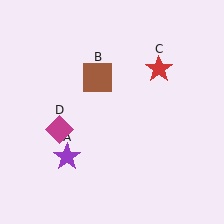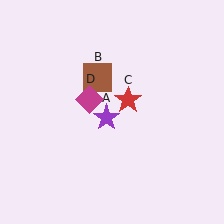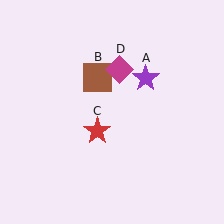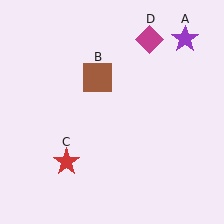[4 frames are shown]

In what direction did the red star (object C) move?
The red star (object C) moved down and to the left.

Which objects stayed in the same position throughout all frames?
Brown square (object B) remained stationary.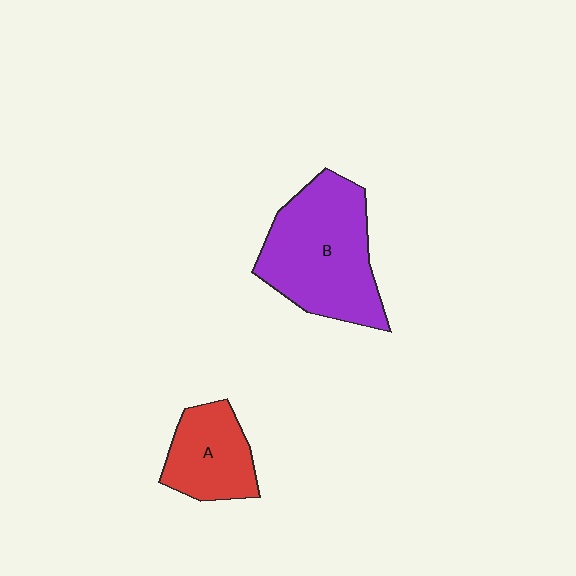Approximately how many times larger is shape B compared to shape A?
Approximately 1.8 times.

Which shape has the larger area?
Shape B (purple).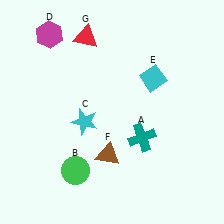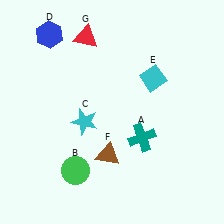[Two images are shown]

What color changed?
The hexagon (D) changed from magenta in Image 1 to blue in Image 2.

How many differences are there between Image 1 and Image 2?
There is 1 difference between the two images.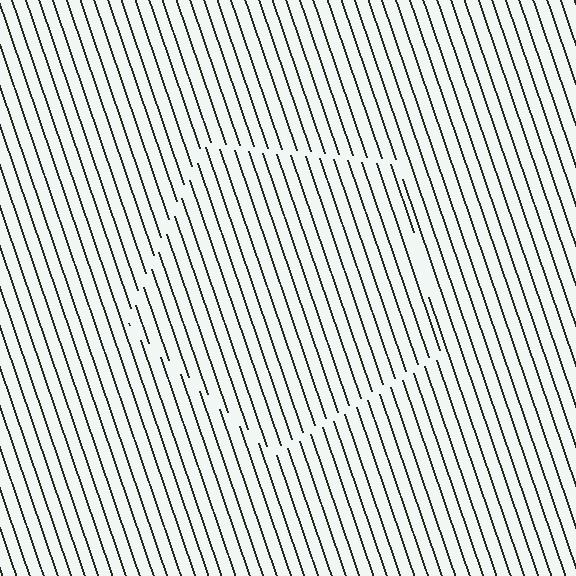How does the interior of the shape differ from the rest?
The interior of the shape contains the same grating, shifted by half a period — the contour is defined by the phase discontinuity where line-ends from the inner and outer gratings abut.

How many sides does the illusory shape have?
5 sides — the line-ends trace a pentagon.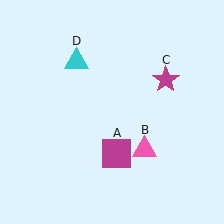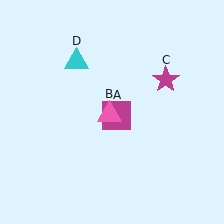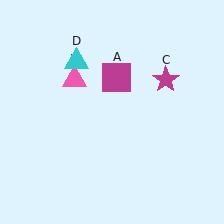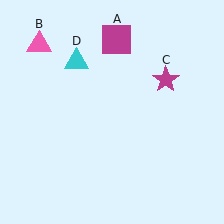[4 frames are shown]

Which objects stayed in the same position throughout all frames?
Magenta star (object C) and cyan triangle (object D) remained stationary.